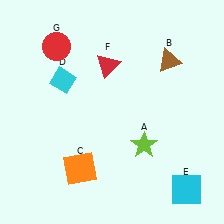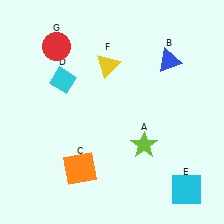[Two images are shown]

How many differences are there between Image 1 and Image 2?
There are 2 differences between the two images.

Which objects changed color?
B changed from brown to blue. F changed from red to yellow.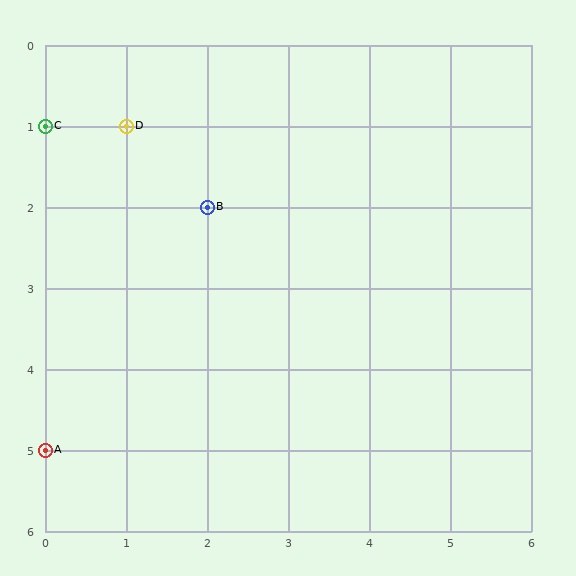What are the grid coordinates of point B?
Point B is at grid coordinates (2, 2).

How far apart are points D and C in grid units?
Points D and C are 1 column apart.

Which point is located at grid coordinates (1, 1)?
Point D is at (1, 1).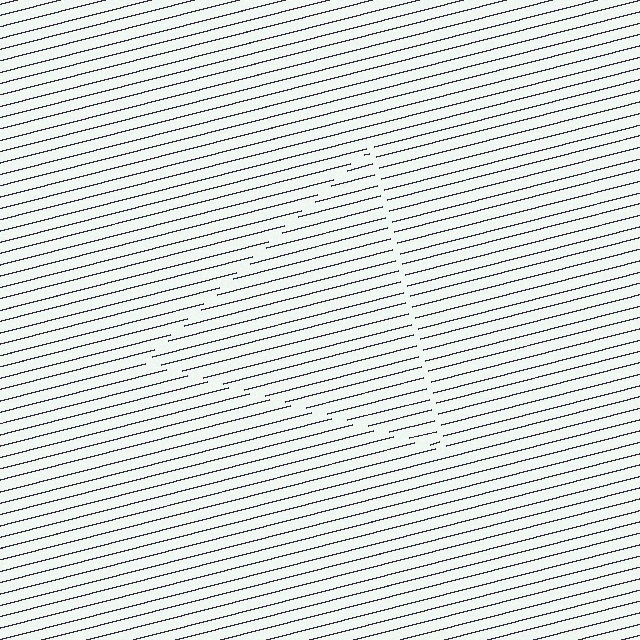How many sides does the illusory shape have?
3 sides — the line-ends trace a triangle.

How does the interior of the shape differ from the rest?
The interior of the shape contains the same grating, shifted by half a period — the contour is defined by the phase discontinuity where line-ends from the inner and outer gratings abut.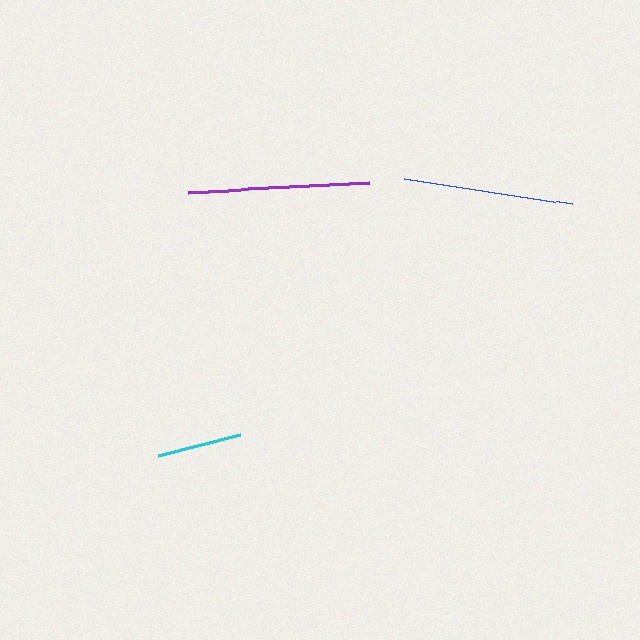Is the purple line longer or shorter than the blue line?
The purple line is longer than the blue line.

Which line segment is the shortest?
The cyan line is the shortest at approximately 84 pixels.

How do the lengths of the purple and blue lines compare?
The purple and blue lines are approximately the same length.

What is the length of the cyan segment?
The cyan segment is approximately 84 pixels long.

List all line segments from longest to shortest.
From longest to shortest: purple, blue, cyan.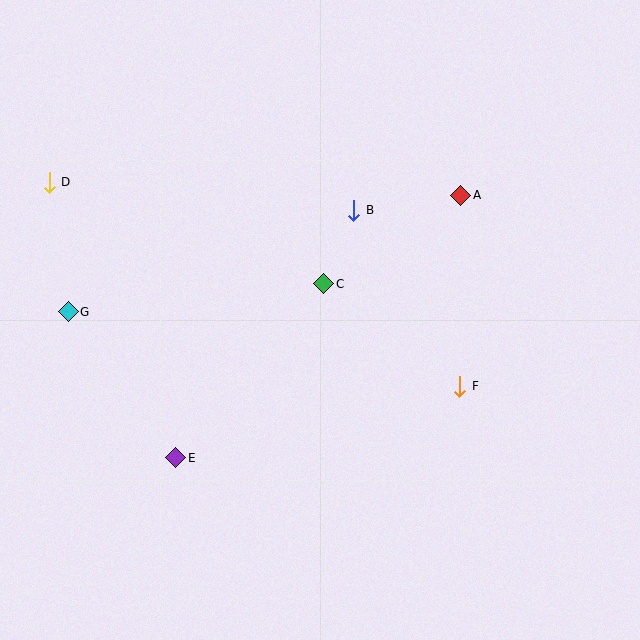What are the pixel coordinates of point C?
Point C is at (323, 284).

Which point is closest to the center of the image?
Point C at (323, 284) is closest to the center.